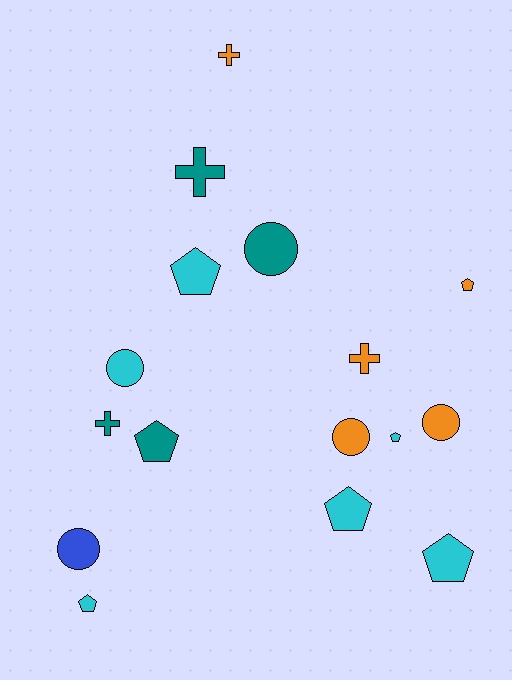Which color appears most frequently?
Cyan, with 6 objects.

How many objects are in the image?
There are 16 objects.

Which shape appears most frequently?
Pentagon, with 7 objects.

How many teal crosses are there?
There are 2 teal crosses.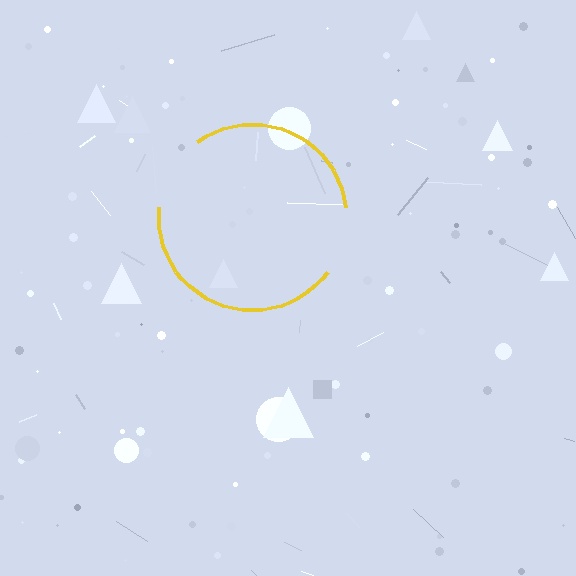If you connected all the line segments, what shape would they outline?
They would outline a circle.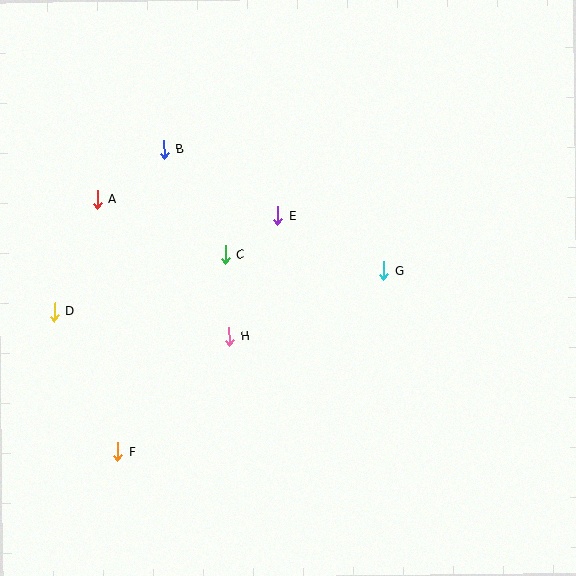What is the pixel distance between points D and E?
The distance between D and E is 243 pixels.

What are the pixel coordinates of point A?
Point A is at (97, 199).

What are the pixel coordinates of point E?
Point E is at (278, 216).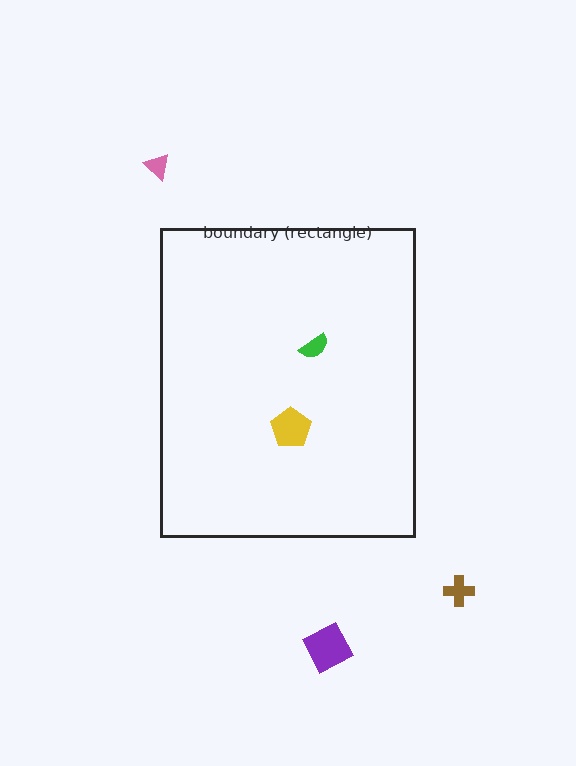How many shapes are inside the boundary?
2 inside, 3 outside.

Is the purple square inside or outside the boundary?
Outside.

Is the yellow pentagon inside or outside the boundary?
Inside.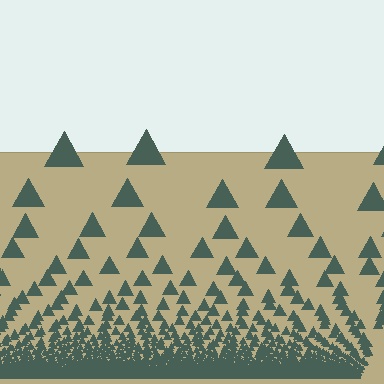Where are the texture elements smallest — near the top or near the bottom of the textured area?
Near the bottom.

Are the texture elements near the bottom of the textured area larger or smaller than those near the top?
Smaller. The gradient is inverted — elements near the bottom are smaller and denser.